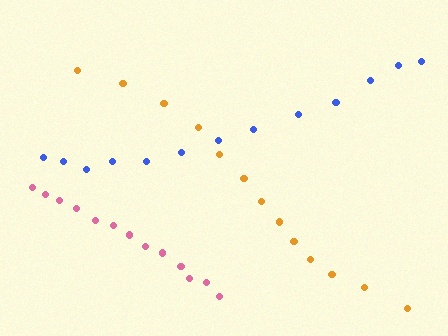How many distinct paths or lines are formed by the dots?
There are 3 distinct paths.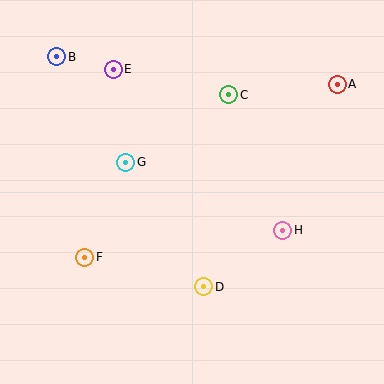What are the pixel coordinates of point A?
Point A is at (337, 84).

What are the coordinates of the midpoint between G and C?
The midpoint between G and C is at (177, 128).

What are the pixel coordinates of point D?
Point D is at (204, 287).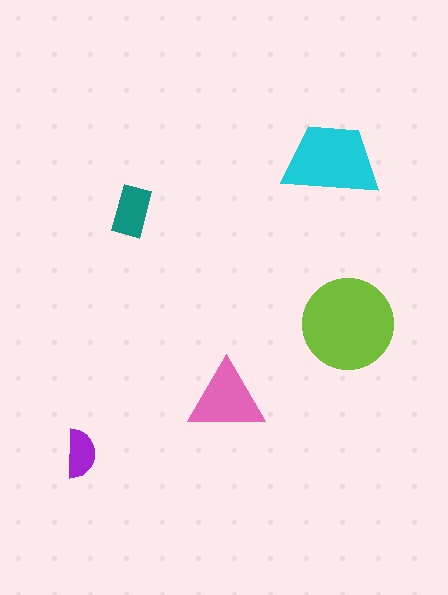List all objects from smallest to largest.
The purple semicircle, the teal rectangle, the pink triangle, the cyan trapezoid, the lime circle.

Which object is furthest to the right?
The lime circle is rightmost.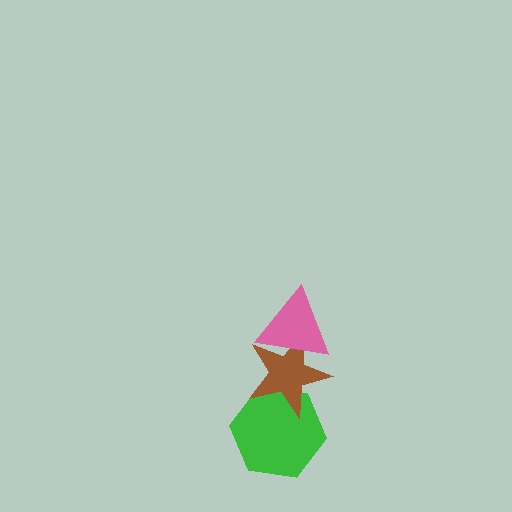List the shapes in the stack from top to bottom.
From top to bottom: the pink triangle, the brown star, the green hexagon.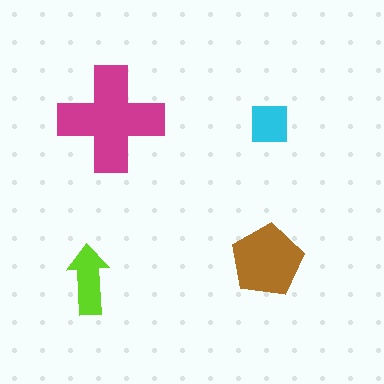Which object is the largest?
The magenta cross.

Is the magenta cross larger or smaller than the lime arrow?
Larger.